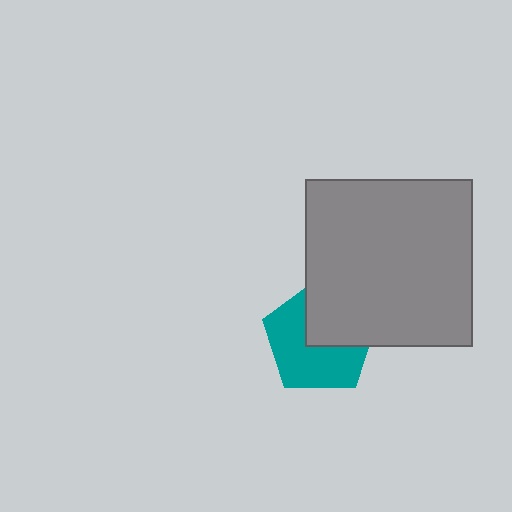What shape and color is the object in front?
The object in front is a gray square.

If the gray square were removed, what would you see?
You would see the complete teal pentagon.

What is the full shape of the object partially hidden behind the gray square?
The partially hidden object is a teal pentagon.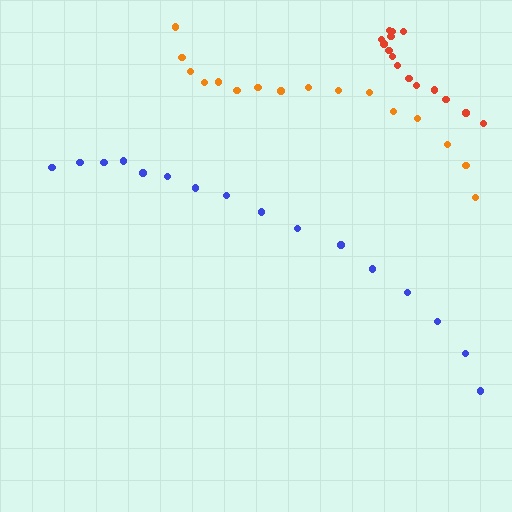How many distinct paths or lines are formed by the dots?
There are 3 distinct paths.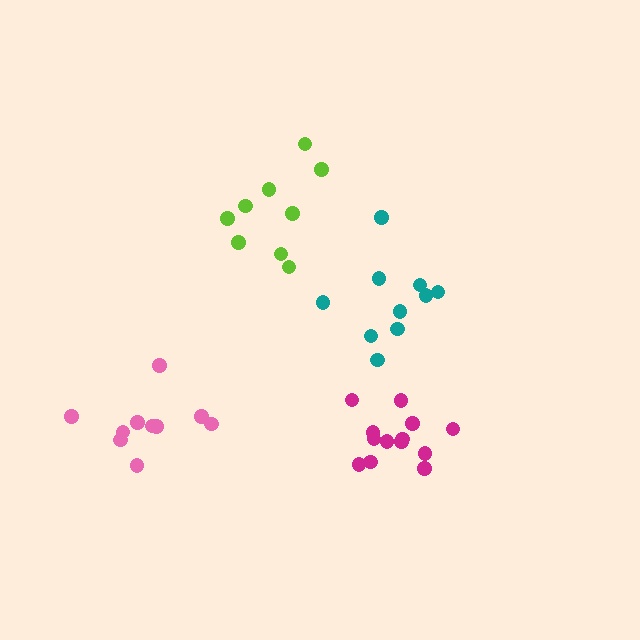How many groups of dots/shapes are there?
There are 4 groups.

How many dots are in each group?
Group 1: 10 dots, Group 2: 13 dots, Group 3: 9 dots, Group 4: 10 dots (42 total).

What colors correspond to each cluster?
The clusters are colored: pink, magenta, lime, teal.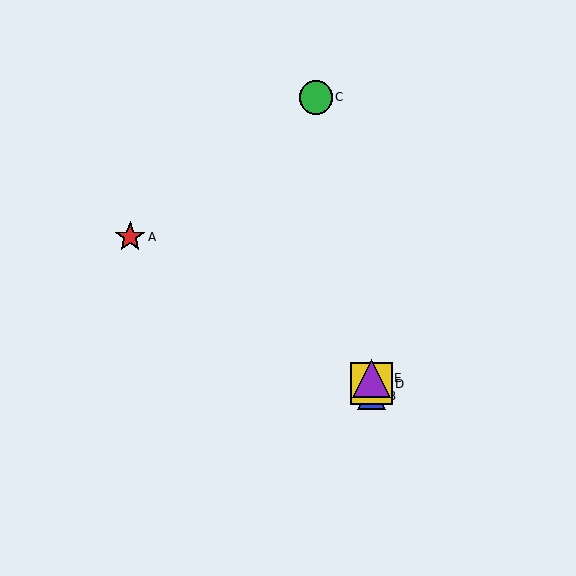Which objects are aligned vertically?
Objects B, D, E are aligned vertically.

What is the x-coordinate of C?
Object C is at x≈316.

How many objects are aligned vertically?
3 objects (B, D, E) are aligned vertically.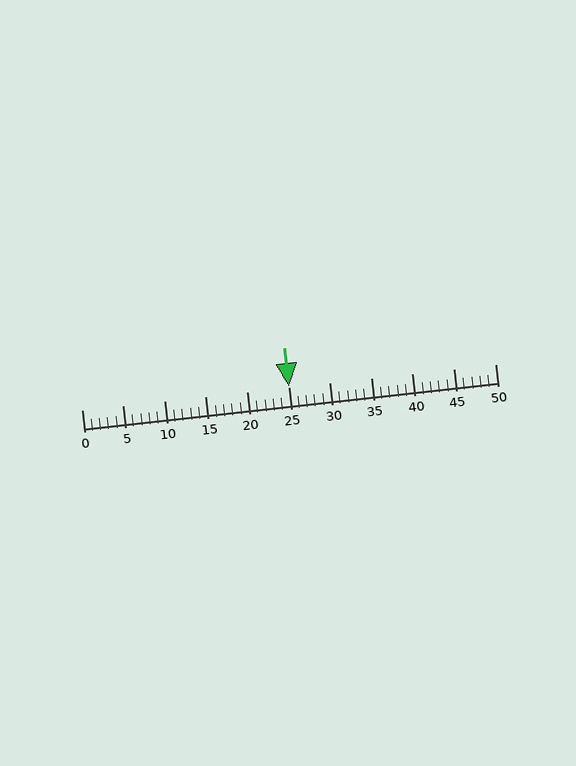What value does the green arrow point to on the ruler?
The green arrow points to approximately 25.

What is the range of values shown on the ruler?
The ruler shows values from 0 to 50.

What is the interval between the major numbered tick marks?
The major tick marks are spaced 5 units apart.